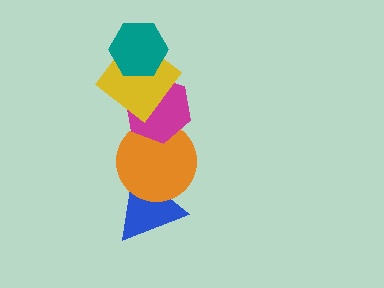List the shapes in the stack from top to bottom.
From top to bottom: the teal hexagon, the yellow diamond, the magenta hexagon, the orange circle, the blue triangle.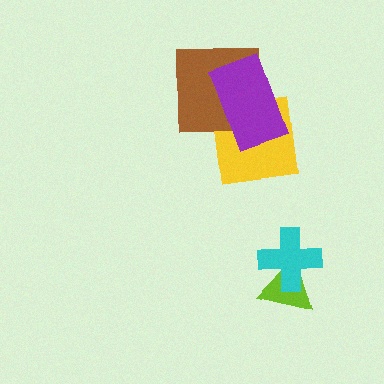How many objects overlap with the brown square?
2 objects overlap with the brown square.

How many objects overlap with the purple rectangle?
2 objects overlap with the purple rectangle.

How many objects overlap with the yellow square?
2 objects overlap with the yellow square.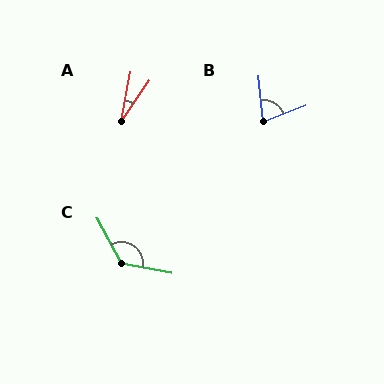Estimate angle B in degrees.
Approximately 75 degrees.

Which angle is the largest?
C, at approximately 129 degrees.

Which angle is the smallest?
A, at approximately 24 degrees.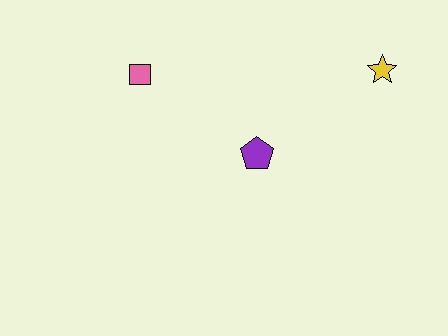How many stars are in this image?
There is 1 star.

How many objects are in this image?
There are 3 objects.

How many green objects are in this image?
There are no green objects.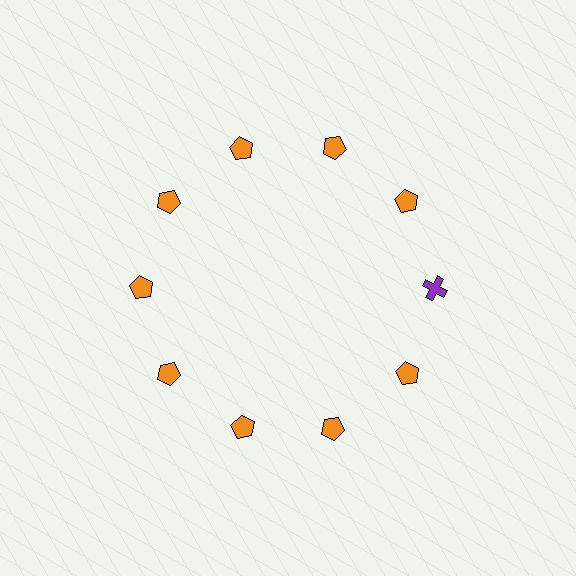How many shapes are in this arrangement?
There are 10 shapes arranged in a ring pattern.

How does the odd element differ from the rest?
It differs in both color (purple instead of orange) and shape (cross instead of pentagon).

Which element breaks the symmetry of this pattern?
The purple cross at roughly the 3 o'clock position breaks the symmetry. All other shapes are orange pentagons.